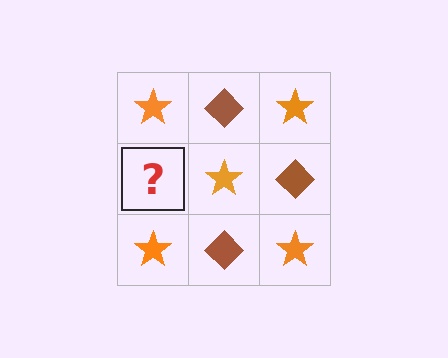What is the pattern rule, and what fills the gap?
The rule is that it alternates orange star and brown diamond in a checkerboard pattern. The gap should be filled with a brown diamond.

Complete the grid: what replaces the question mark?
The question mark should be replaced with a brown diamond.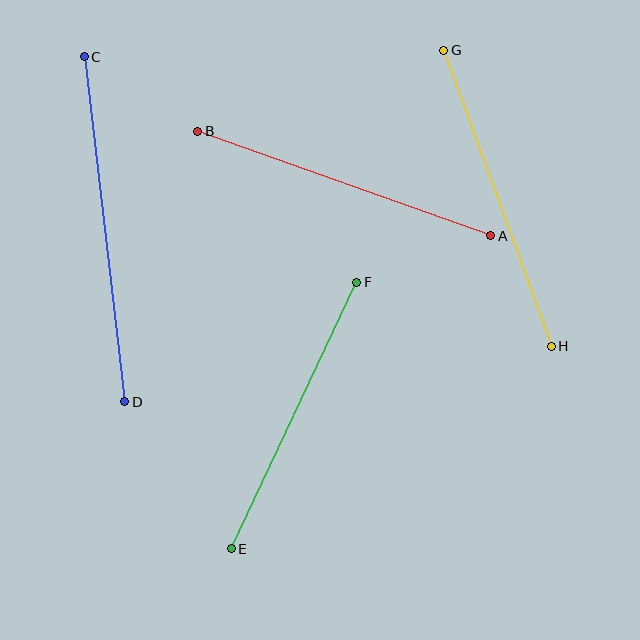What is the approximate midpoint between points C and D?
The midpoint is at approximately (104, 229) pixels.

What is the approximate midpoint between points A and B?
The midpoint is at approximately (344, 183) pixels.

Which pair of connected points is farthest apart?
Points C and D are farthest apart.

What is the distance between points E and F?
The distance is approximately 295 pixels.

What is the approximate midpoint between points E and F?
The midpoint is at approximately (294, 415) pixels.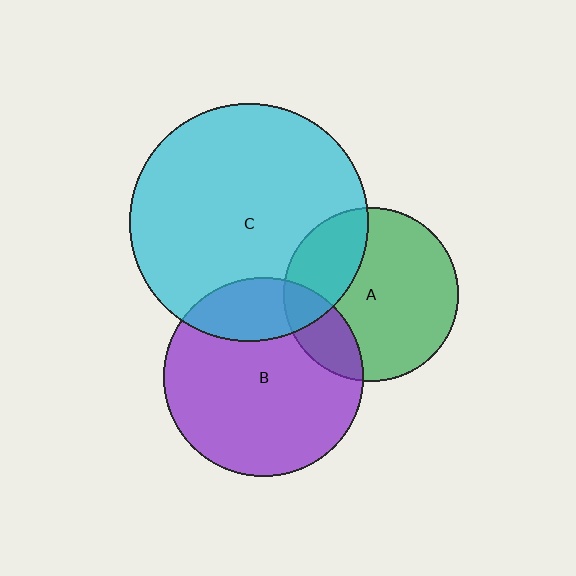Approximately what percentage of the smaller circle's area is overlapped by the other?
Approximately 20%.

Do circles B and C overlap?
Yes.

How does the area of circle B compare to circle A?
Approximately 1.3 times.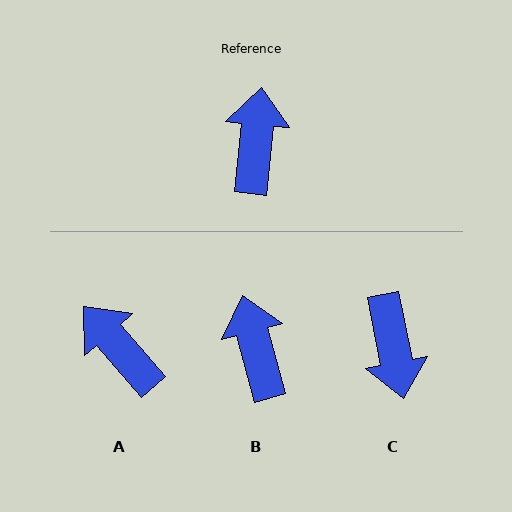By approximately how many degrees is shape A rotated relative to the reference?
Approximately 47 degrees counter-clockwise.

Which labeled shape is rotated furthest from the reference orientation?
C, about 163 degrees away.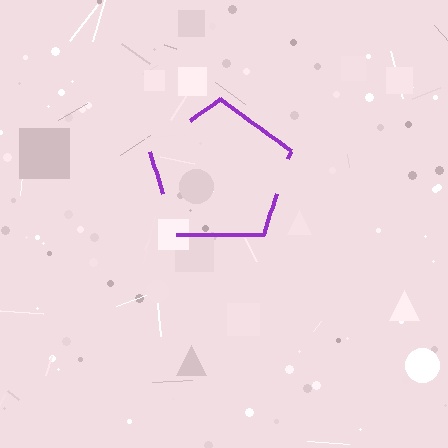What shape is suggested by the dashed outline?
The dashed outline suggests a pentagon.